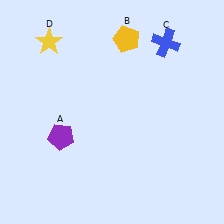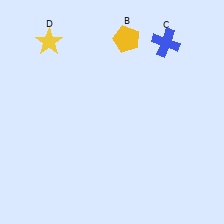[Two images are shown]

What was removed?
The purple pentagon (A) was removed in Image 2.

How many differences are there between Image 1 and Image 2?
There is 1 difference between the two images.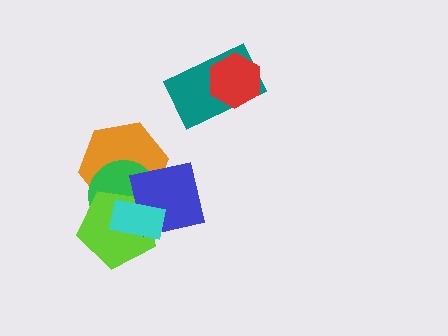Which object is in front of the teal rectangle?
The red hexagon is in front of the teal rectangle.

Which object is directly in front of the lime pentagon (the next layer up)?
The blue square is directly in front of the lime pentagon.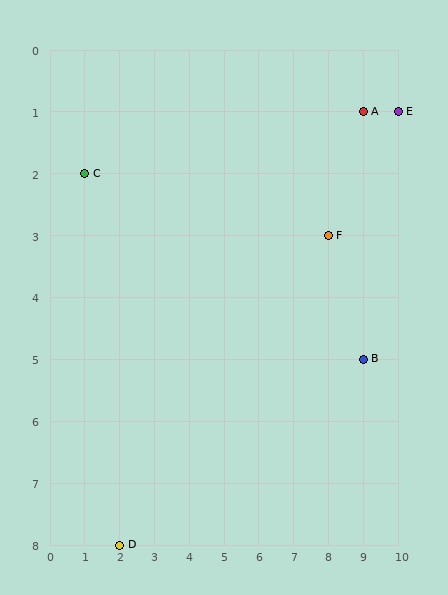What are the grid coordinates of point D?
Point D is at grid coordinates (2, 8).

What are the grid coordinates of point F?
Point F is at grid coordinates (8, 3).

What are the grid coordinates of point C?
Point C is at grid coordinates (1, 2).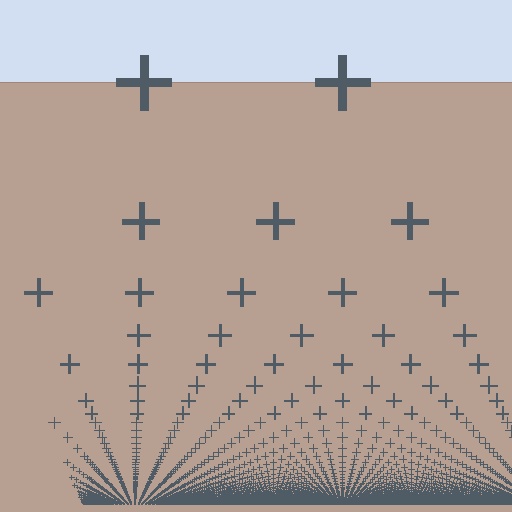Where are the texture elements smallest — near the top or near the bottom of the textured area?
Near the bottom.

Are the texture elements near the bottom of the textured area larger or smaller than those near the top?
Smaller. The gradient is inverted — elements near the bottom are smaller and denser.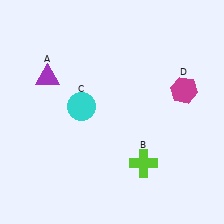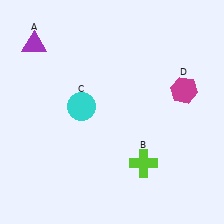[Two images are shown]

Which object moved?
The purple triangle (A) moved up.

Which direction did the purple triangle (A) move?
The purple triangle (A) moved up.